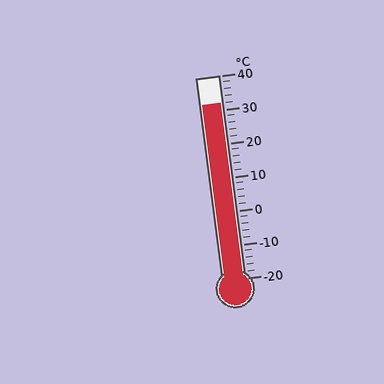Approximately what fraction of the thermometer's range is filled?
The thermometer is filled to approximately 85% of its range.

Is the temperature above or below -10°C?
The temperature is above -10°C.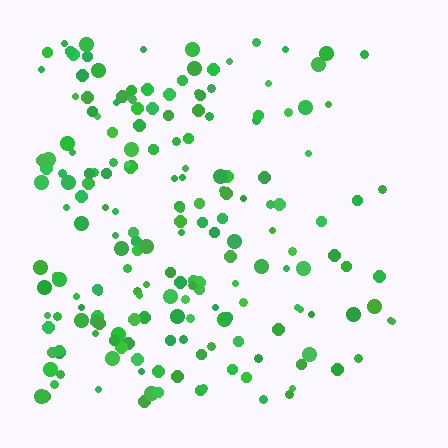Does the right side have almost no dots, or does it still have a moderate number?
Still a moderate number, just noticeably fewer than the left.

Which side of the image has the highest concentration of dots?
The left.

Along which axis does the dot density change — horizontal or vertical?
Horizontal.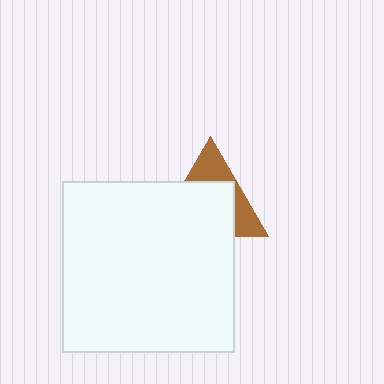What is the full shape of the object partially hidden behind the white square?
The partially hidden object is a brown triangle.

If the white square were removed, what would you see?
You would see the complete brown triangle.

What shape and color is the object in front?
The object in front is a white square.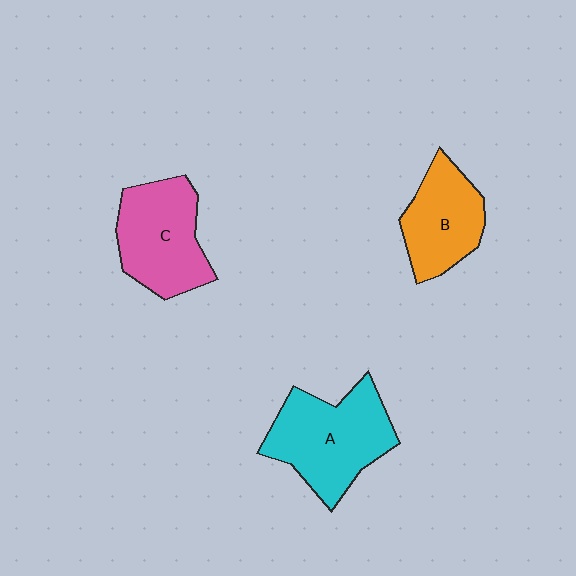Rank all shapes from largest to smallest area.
From largest to smallest: A (cyan), C (pink), B (orange).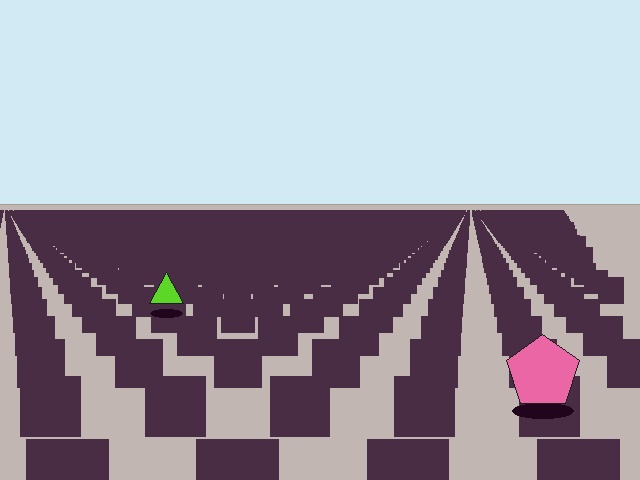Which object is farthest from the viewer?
The lime triangle is farthest from the viewer. It appears smaller and the ground texture around it is denser.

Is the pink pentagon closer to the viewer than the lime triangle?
Yes. The pink pentagon is closer — you can tell from the texture gradient: the ground texture is coarser near it.